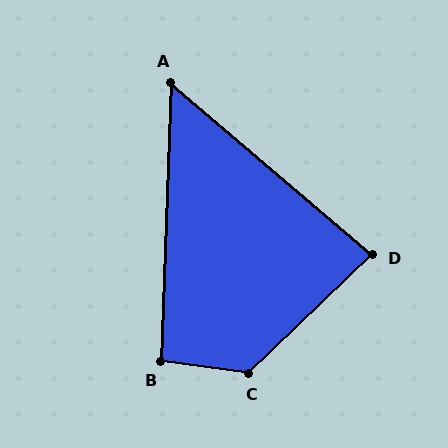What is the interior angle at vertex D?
Approximately 84 degrees (acute).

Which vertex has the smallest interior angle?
A, at approximately 52 degrees.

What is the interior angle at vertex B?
Approximately 96 degrees (obtuse).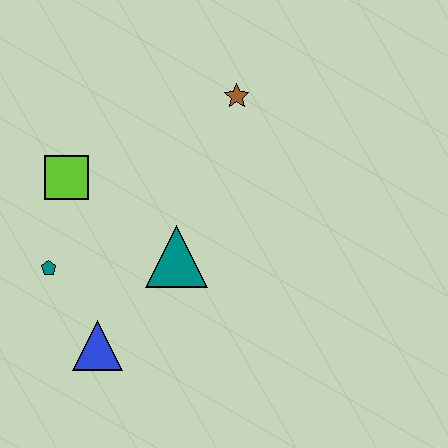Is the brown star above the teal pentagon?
Yes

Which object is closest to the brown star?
The teal triangle is closest to the brown star.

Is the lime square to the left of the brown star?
Yes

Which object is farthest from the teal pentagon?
The brown star is farthest from the teal pentagon.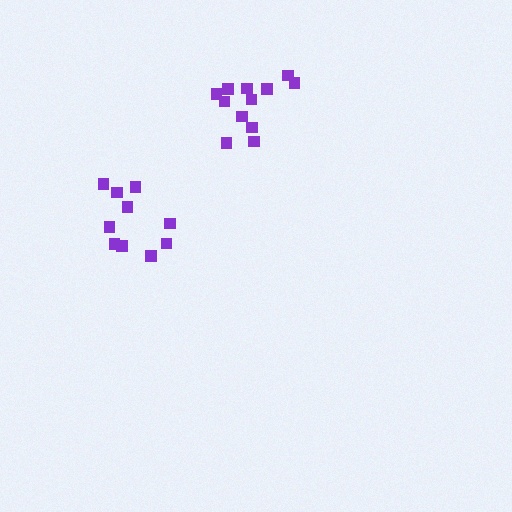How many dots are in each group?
Group 1: 10 dots, Group 2: 12 dots (22 total).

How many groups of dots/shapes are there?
There are 2 groups.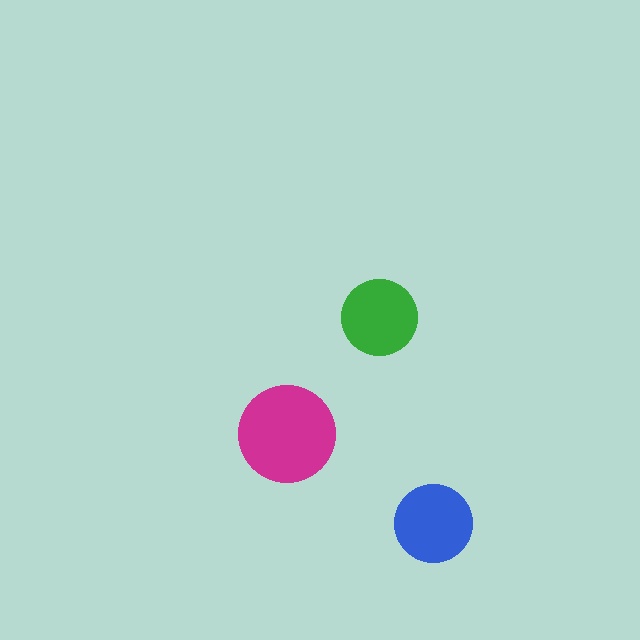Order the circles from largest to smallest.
the magenta one, the blue one, the green one.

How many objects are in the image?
There are 3 objects in the image.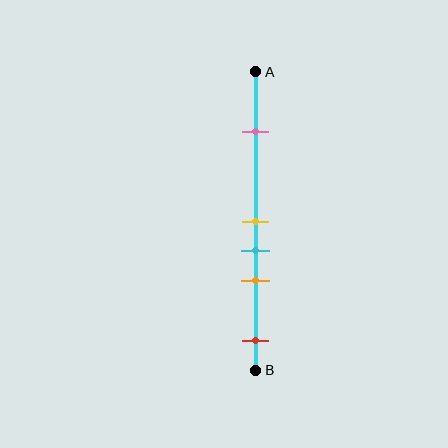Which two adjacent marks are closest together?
The yellow and cyan marks are the closest adjacent pair.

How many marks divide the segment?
There are 5 marks dividing the segment.